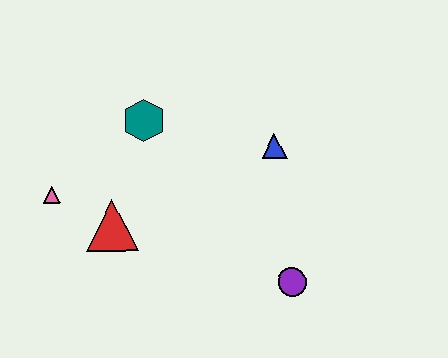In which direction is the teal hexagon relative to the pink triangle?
The teal hexagon is to the right of the pink triangle.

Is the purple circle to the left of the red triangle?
No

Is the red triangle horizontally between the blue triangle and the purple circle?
No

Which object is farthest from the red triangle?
The purple circle is farthest from the red triangle.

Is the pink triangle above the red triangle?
Yes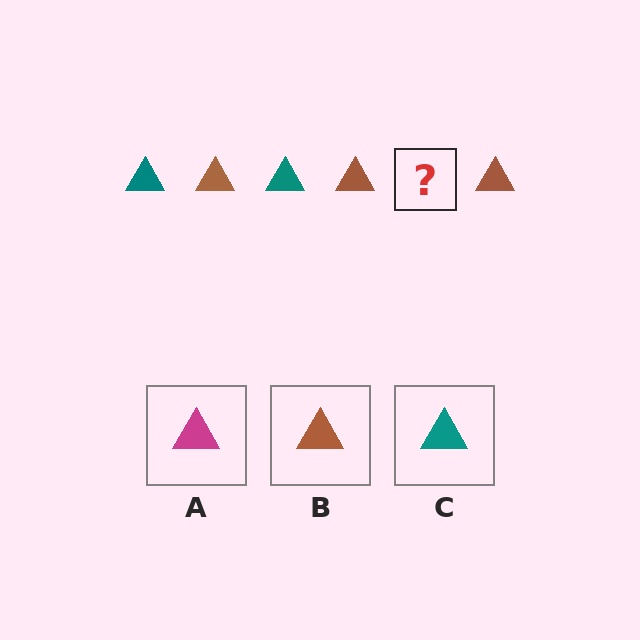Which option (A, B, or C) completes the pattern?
C.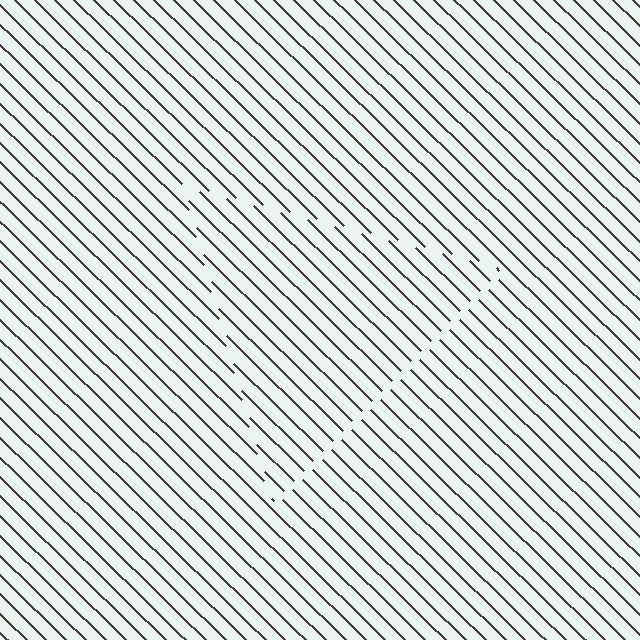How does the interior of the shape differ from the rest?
The interior of the shape contains the same grating, shifted by half a period — the contour is defined by the phase discontinuity where line-ends from the inner and outer gratings abut.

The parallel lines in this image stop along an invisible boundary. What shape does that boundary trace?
An illusory triangle. The interior of the shape contains the same grating, shifted by half a period — the contour is defined by the phase discontinuity where line-ends from the inner and outer gratings abut.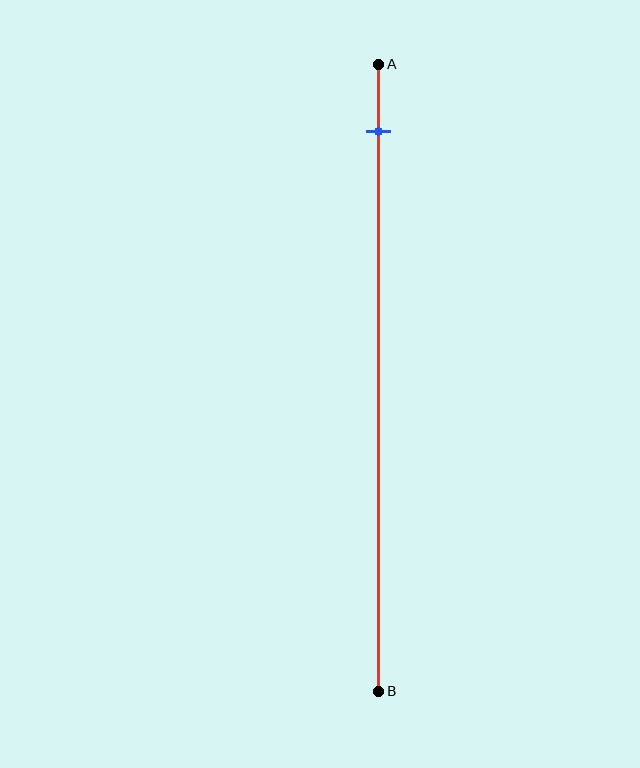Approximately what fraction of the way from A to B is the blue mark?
The blue mark is approximately 10% of the way from A to B.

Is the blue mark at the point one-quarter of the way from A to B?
No, the mark is at about 10% from A, not at the 25% one-quarter point.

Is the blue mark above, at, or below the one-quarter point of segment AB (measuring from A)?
The blue mark is above the one-quarter point of segment AB.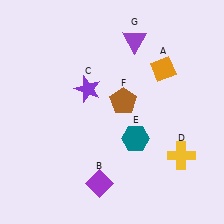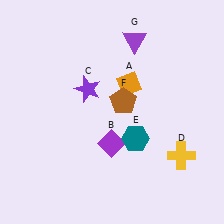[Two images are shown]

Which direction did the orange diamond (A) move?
The orange diamond (A) moved left.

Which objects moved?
The objects that moved are: the orange diamond (A), the purple diamond (B).